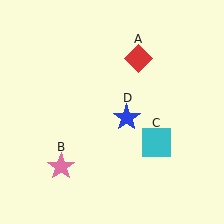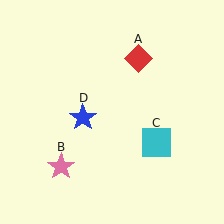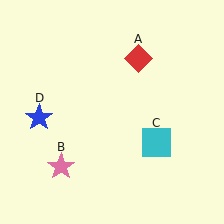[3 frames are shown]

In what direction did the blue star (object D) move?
The blue star (object D) moved left.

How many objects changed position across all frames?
1 object changed position: blue star (object D).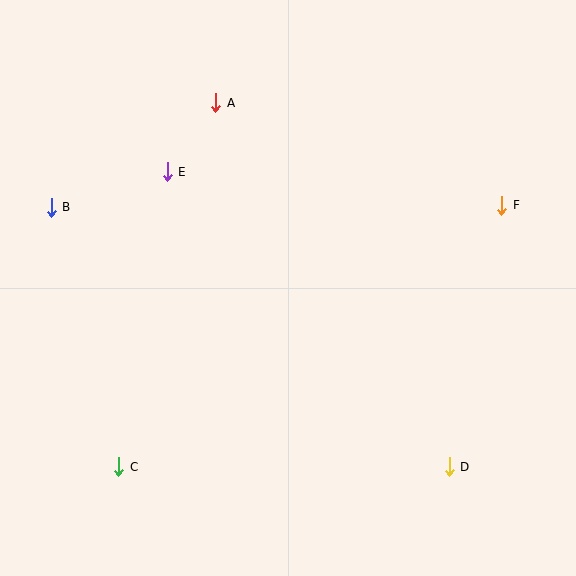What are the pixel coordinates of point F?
Point F is at (502, 205).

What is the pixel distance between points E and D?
The distance between E and D is 408 pixels.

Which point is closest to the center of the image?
Point E at (167, 172) is closest to the center.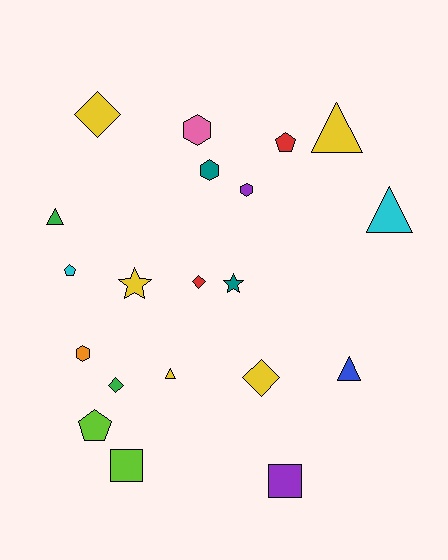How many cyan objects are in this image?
There are 2 cyan objects.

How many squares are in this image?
There are 2 squares.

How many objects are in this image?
There are 20 objects.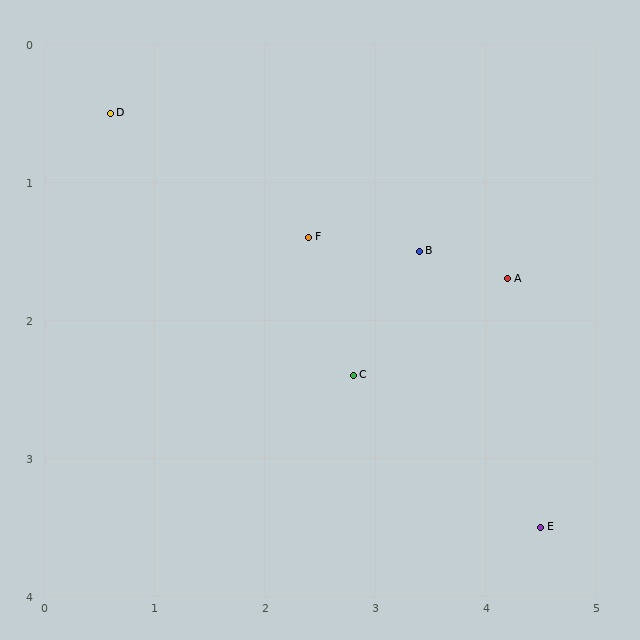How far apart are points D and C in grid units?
Points D and C are about 2.9 grid units apart.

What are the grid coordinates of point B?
Point B is at approximately (3.4, 1.5).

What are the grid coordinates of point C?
Point C is at approximately (2.8, 2.4).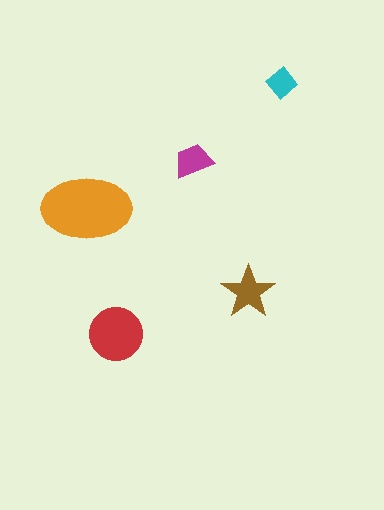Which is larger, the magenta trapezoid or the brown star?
The brown star.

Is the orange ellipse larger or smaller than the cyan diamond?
Larger.